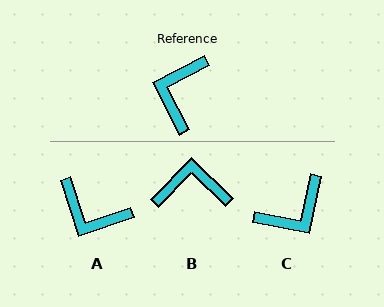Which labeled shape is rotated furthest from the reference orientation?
C, about 141 degrees away.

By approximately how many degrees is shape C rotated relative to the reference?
Approximately 141 degrees counter-clockwise.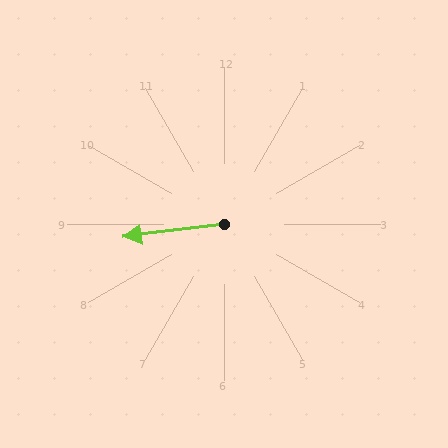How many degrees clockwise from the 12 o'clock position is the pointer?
Approximately 263 degrees.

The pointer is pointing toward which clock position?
Roughly 9 o'clock.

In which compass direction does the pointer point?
West.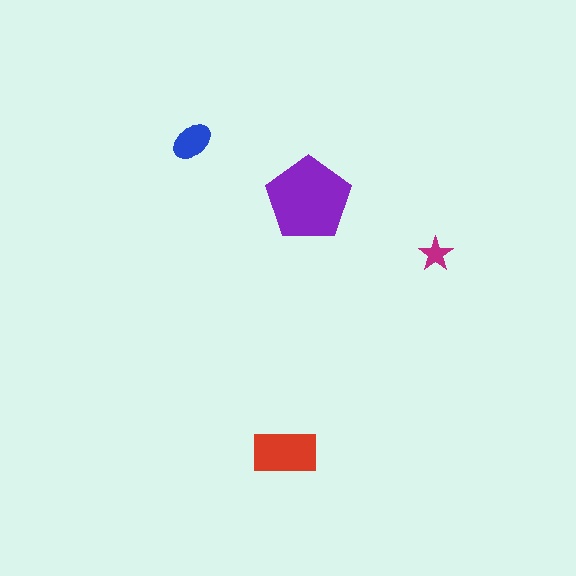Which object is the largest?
The purple pentagon.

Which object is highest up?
The blue ellipse is topmost.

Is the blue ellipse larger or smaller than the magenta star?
Larger.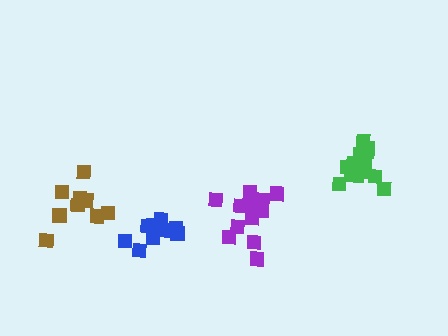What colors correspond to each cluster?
The clusters are colored: green, purple, blue, brown.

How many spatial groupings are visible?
There are 4 spatial groupings.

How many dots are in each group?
Group 1: 15 dots, Group 2: 14 dots, Group 3: 10 dots, Group 4: 9 dots (48 total).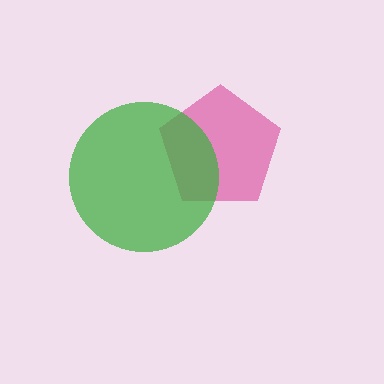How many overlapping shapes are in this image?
There are 2 overlapping shapes in the image.